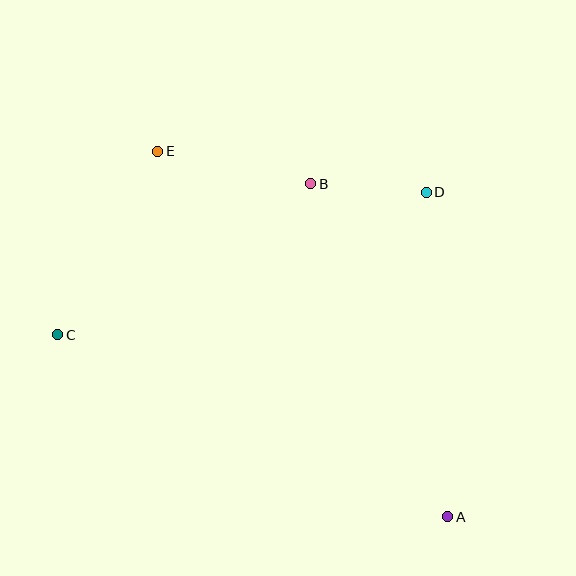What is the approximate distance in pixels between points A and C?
The distance between A and C is approximately 430 pixels.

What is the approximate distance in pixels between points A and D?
The distance between A and D is approximately 325 pixels.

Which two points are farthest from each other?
Points A and E are farthest from each other.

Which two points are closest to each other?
Points B and D are closest to each other.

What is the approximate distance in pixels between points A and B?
The distance between A and B is approximately 360 pixels.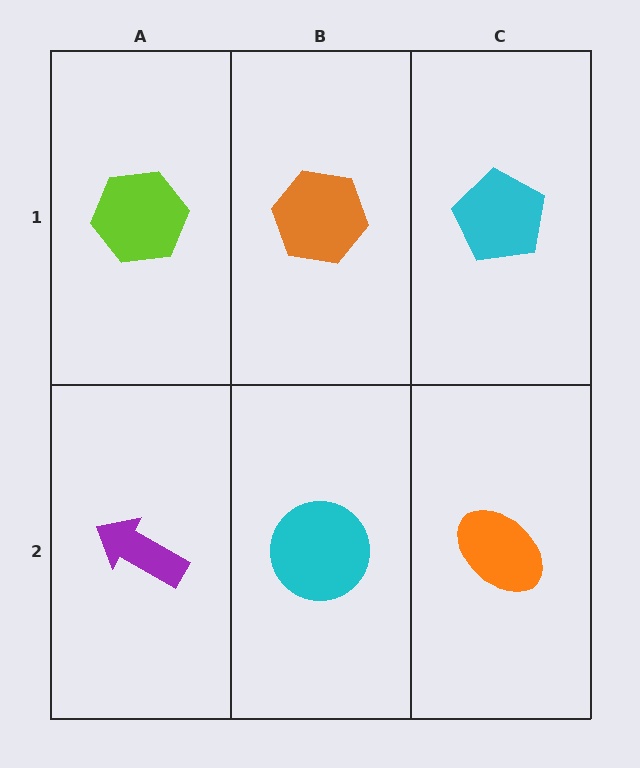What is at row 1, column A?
A lime hexagon.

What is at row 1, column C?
A cyan pentagon.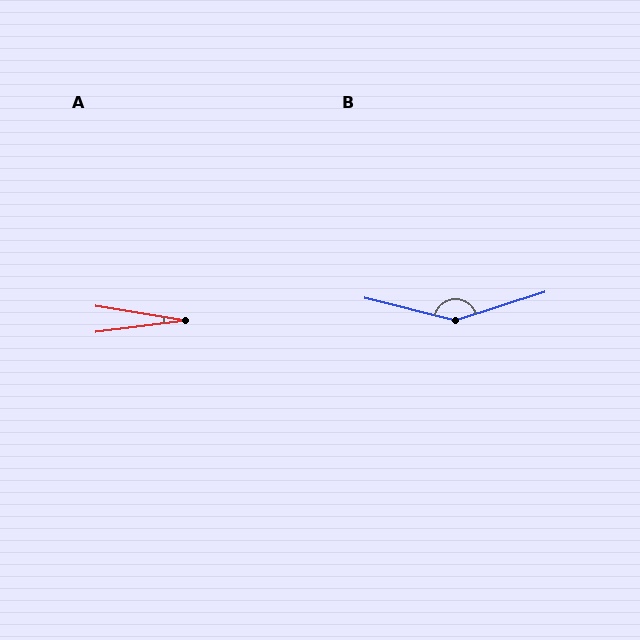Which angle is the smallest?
A, at approximately 17 degrees.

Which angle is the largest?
B, at approximately 149 degrees.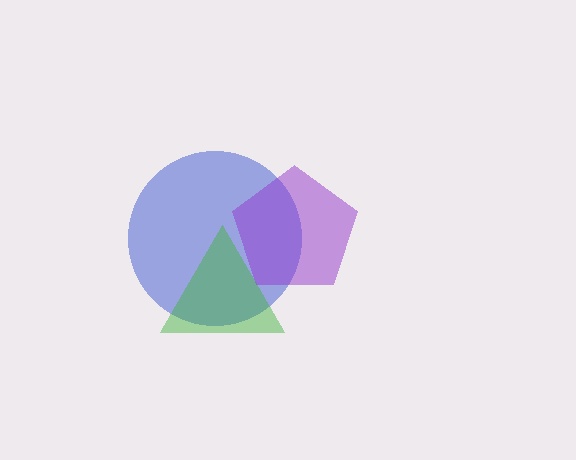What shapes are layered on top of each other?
The layered shapes are: a blue circle, a green triangle, a purple pentagon.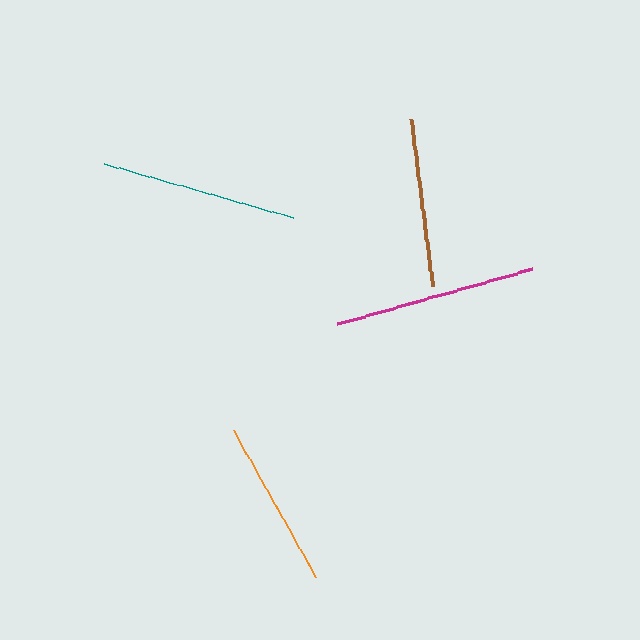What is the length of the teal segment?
The teal segment is approximately 196 pixels long.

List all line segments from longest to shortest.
From longest to shortest: magenta, teal, brown, orange.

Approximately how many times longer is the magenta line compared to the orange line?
The magenta line is approximately 1.2 times the length of the orange line.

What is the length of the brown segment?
The brown segment is approximately 169 pixels long.